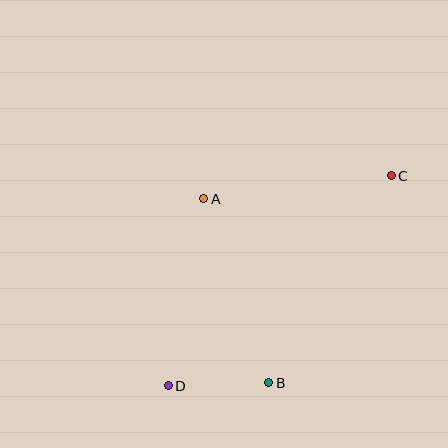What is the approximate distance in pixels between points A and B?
The distance between A and B is approximately 195 pixels.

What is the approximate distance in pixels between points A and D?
The distance between A and D is approximately 190 pixels.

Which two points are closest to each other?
Points B and D are closest to each other.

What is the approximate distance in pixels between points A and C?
The distance between A and C is approximately 189 pixels.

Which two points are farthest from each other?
Points C and D are farthest from each other.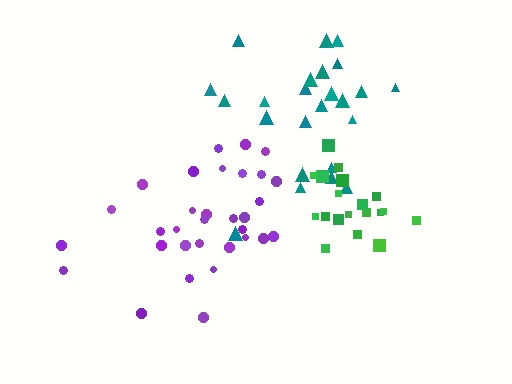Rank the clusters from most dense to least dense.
green, purple, teal.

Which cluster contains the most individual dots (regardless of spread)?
Purple (33).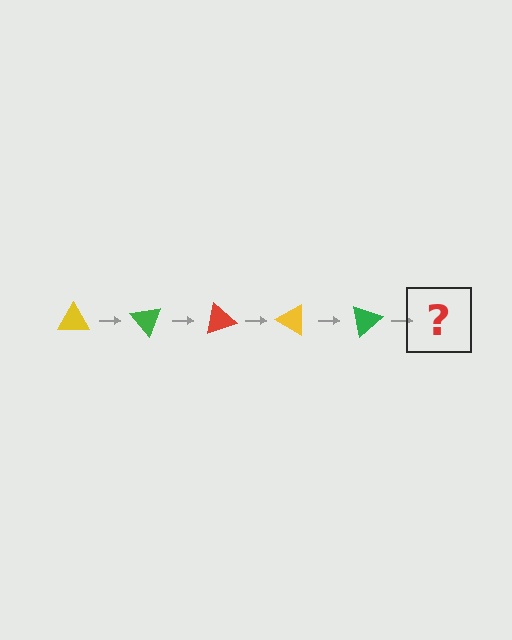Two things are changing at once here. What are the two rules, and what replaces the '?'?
The two rules are that it rotates 50 degrees each step and the color cycles through yellow, green, and red. The '?' should be a red triangle, rotated 250 degrees from the start.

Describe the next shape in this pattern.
It should be a red triangle, rotated 250 degrees from the start.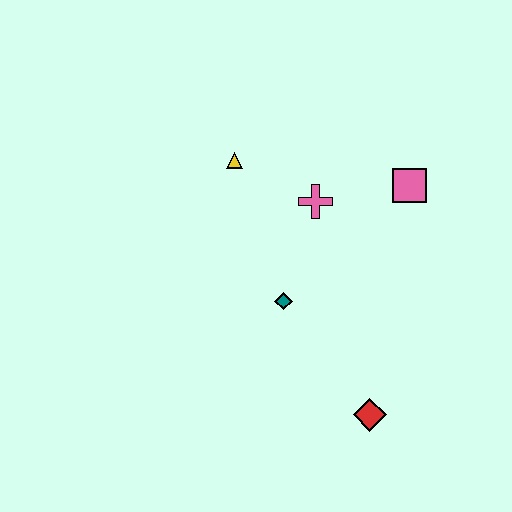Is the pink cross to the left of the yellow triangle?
No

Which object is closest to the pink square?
The pink cross is closest to the pink square.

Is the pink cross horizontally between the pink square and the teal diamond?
Yes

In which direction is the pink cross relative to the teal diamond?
The pink cross is above the teal diamond.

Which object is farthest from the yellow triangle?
The red diamond is farthest from the yellow triangle.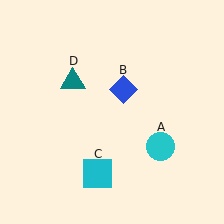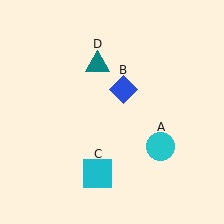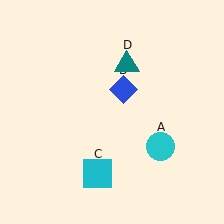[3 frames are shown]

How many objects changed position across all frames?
1 object changed position: teal triangle (object D).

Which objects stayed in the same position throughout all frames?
Cyan circle (object A) and blue diamond (object B) and cyan square (object C) remained stationary.